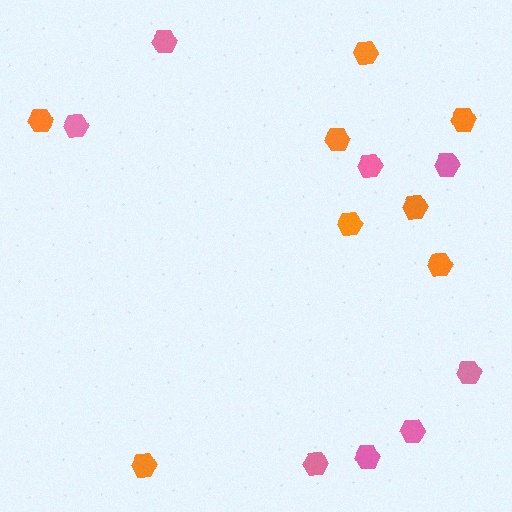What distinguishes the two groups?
There are 2 groups: one group of orange hexagons (8) and one group of pink hexagons (8).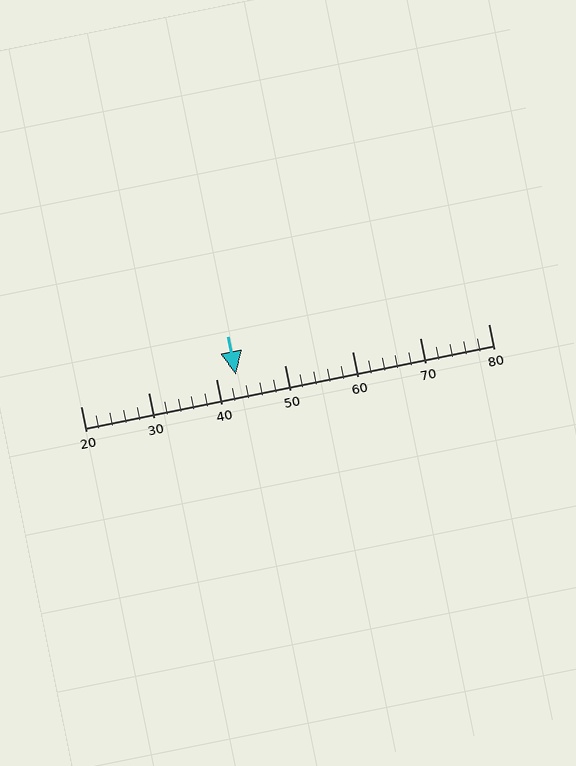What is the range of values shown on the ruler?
The ruler shows values from 20 to 80.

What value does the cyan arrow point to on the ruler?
The cyan arrow points to approximately 43.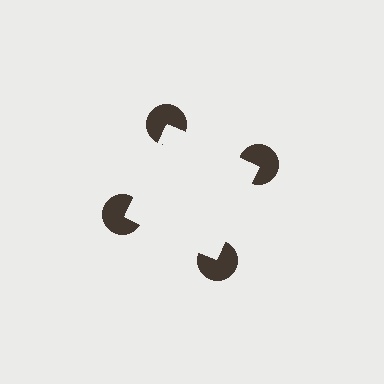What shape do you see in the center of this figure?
An illusory square — its edges are inferred from the aligned wedge cuts in the pac-man discs, not physically drawn.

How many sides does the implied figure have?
4 sides.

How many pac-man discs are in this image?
There are 4 — one at each vertex of the illusory square.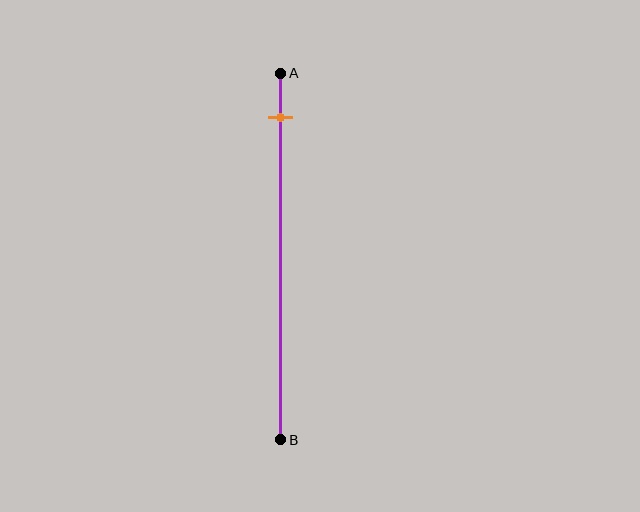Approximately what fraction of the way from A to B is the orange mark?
The orange mark is approximately 10% of the way from A to B.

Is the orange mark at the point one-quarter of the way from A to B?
No, the mark is at about 10% from A, not at the 25% one-quarter point.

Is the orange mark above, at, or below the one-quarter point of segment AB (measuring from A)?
The orange mark is above the one-quarter point of segment AB.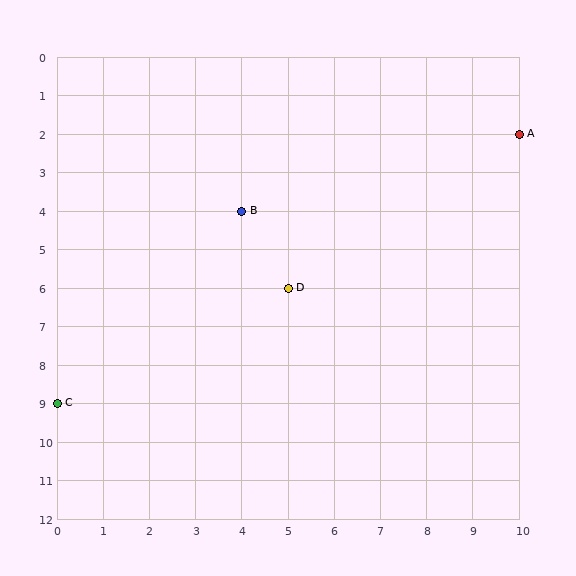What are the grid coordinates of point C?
Point C is at grid coordinates (0, 9).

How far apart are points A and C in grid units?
Points A and C are 10 columns and 7 rows apart (about 12.2 grid units diagonally).